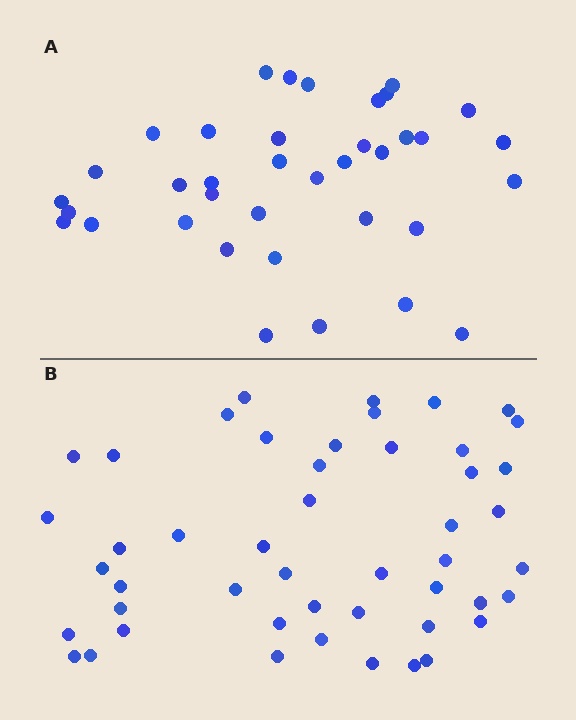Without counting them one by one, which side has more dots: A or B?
Region B (the bottom region) has more dots.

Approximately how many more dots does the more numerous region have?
Region B has roughly 12 or so more dots than region A.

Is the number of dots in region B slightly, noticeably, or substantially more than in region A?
Region B has noticeably more, but not dramatically so. The ratio is roughly 1.3 to 1.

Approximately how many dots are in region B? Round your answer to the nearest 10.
About 50 dots. (The exact count is 48, which rounds to 50.)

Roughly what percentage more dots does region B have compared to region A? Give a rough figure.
About 30% more.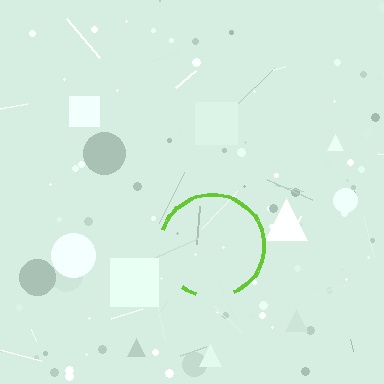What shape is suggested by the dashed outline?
The dashed outline suggests a circle.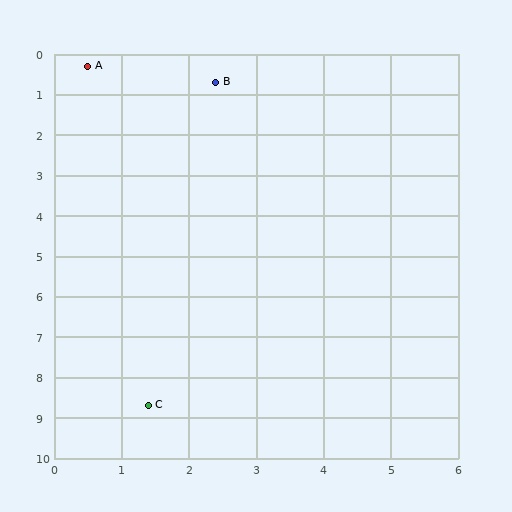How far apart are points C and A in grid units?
Points C and A are about 8.4 grid units apart.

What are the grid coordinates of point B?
Point B is at approximately (2.4, 0.7).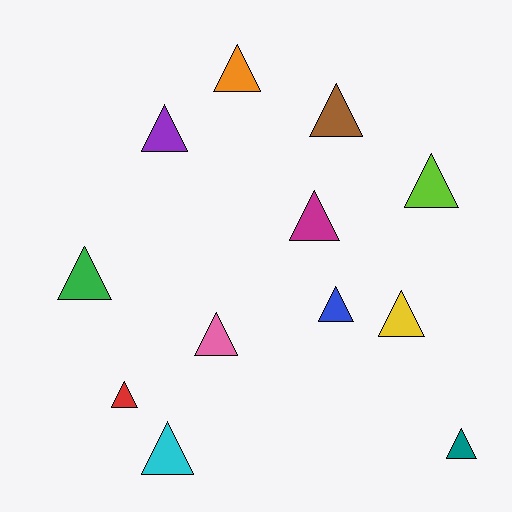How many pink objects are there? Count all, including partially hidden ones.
There is 1 pink object.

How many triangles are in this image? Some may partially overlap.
There are 12 triangles.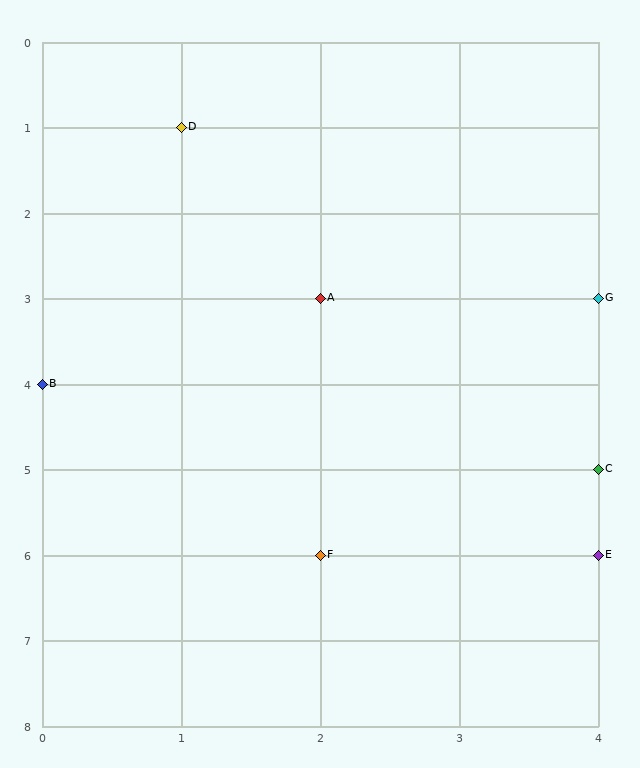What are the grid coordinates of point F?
Point F is at grid coordinates (2, 6).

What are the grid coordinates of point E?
Point E is at grid coordinates (4, 6).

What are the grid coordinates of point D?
Point D is at grid coordinates (1, 1).